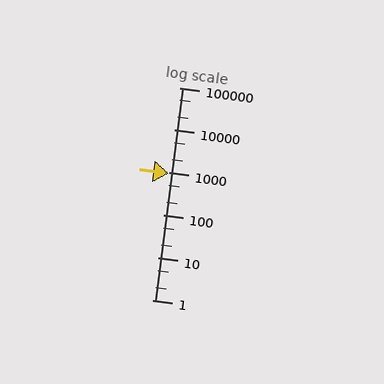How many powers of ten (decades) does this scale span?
The scale spans 5 decades, from 1 to 100000.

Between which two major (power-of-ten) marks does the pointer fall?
The pointer is between 100 and 1000.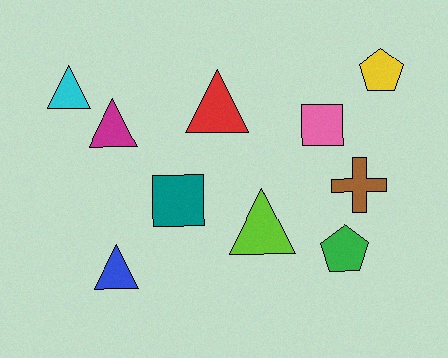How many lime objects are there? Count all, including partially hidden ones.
There is 1 lime object.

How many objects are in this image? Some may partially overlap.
There are 10 objects.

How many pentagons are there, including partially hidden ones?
There are 2 pentagons.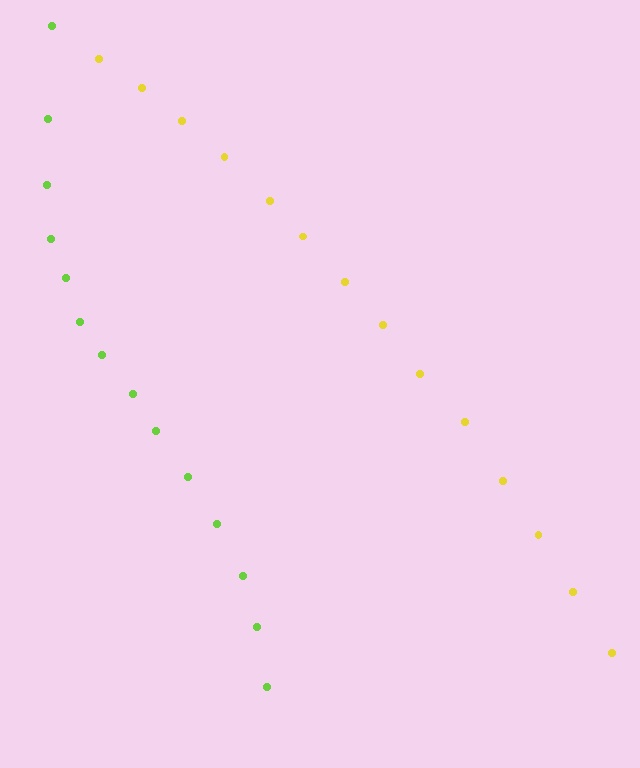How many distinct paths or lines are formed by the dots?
There are 2 distinct paths.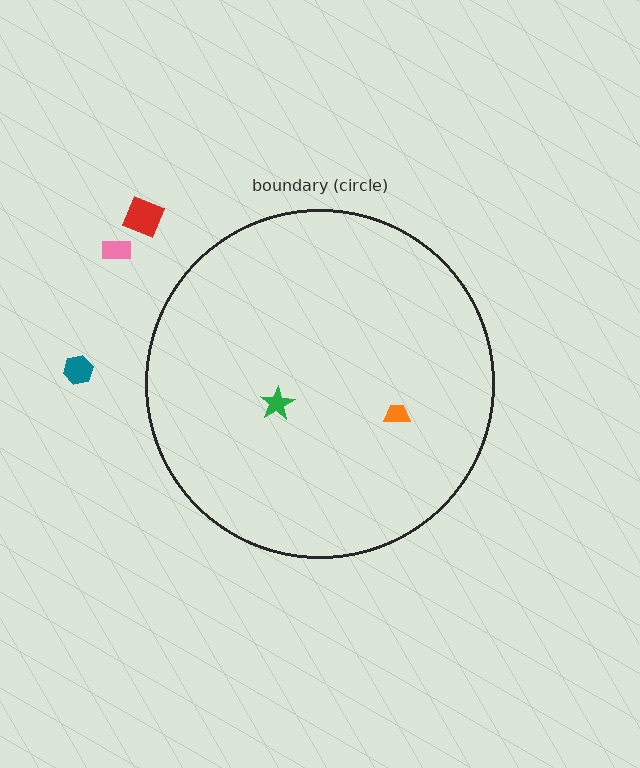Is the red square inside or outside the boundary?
Outside.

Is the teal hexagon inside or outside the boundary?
Outside.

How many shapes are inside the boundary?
2 inside, 3 outside.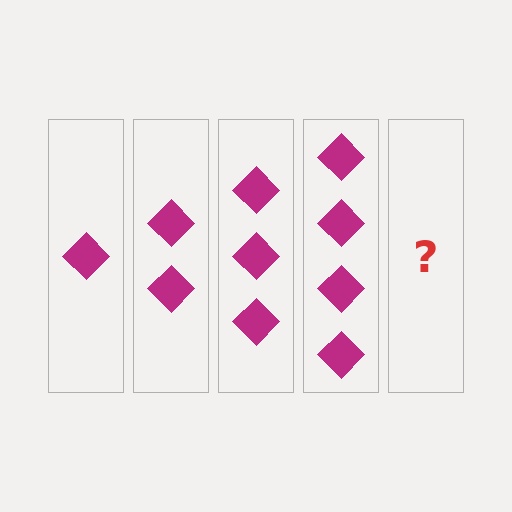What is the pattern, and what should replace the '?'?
The pattern is that each step adds one more diamond. The '?' should be 5 diamonds.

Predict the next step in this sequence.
The next step is 5 diamonds.